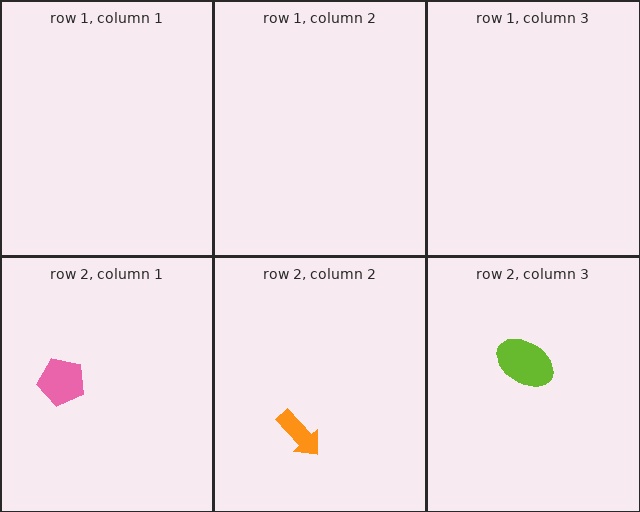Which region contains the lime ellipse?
The row 2, column 3 region.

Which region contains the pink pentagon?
The row 2, column 1 region.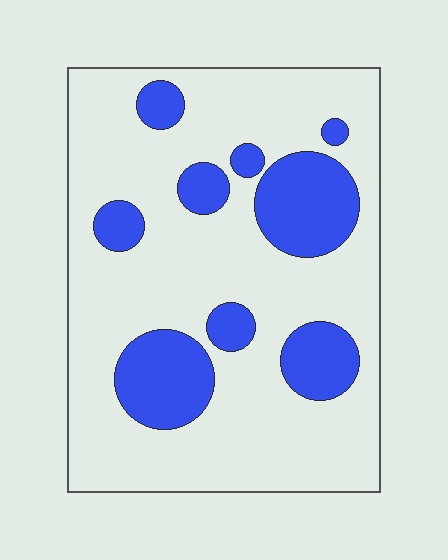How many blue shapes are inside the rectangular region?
9.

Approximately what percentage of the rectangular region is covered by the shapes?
Approximately 25%.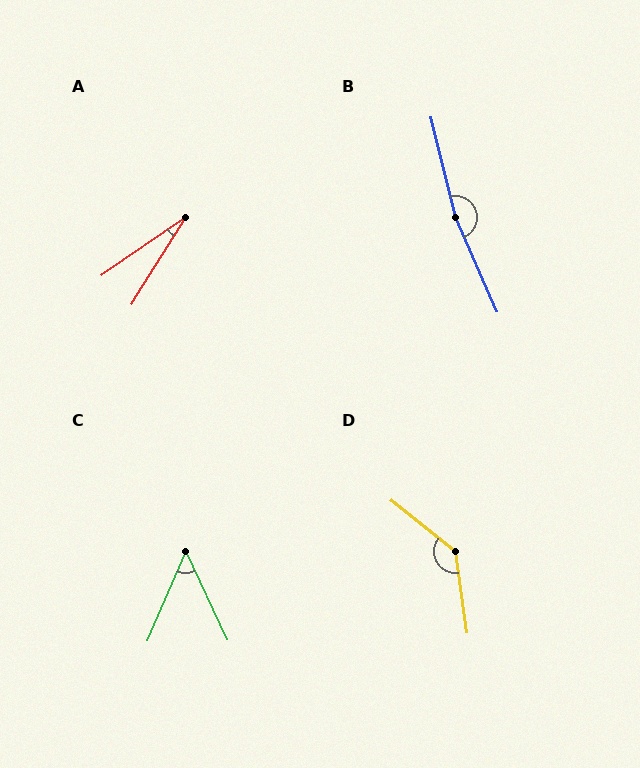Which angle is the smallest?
A, at approximately 23 degrees.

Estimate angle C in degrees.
Approximately 49 degrees.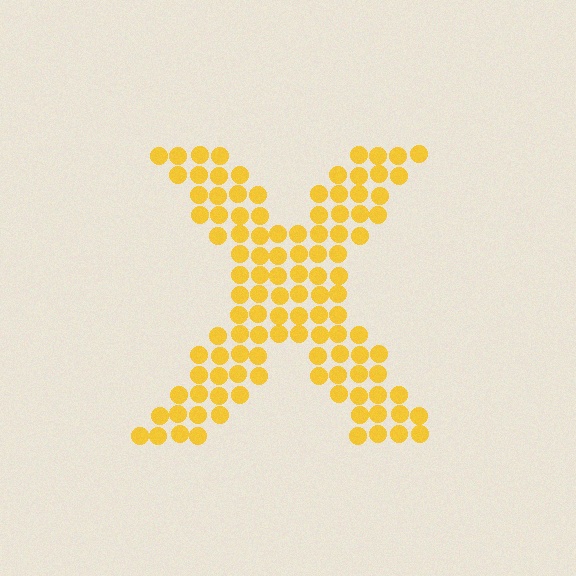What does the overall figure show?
The overall figure shows the letter X.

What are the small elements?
The small elements are circles.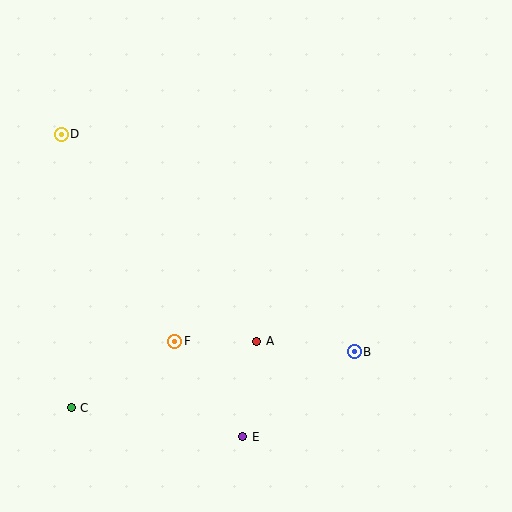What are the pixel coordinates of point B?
Point B is at (354, 352).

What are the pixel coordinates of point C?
Point C is at (71, 408).